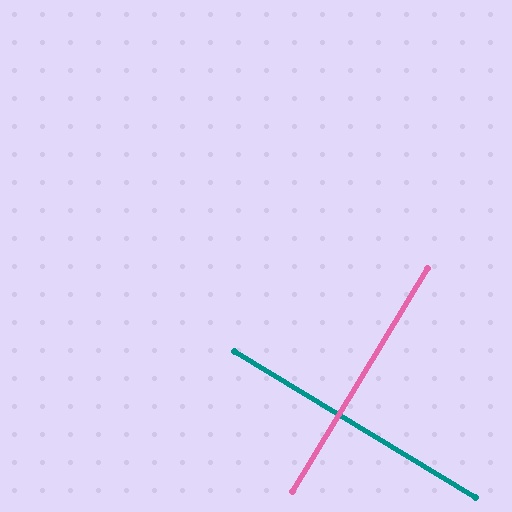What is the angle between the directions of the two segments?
Approximately 90 degrees.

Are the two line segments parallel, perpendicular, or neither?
Perpendicular — they meet at approximately 90°.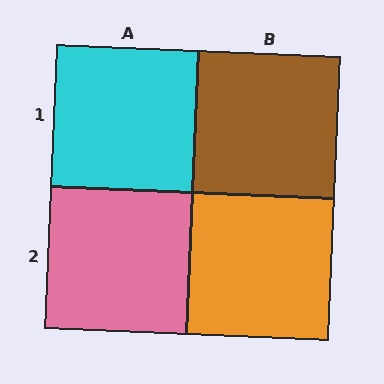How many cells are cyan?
1 cell is cyan.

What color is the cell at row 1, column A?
Cyan.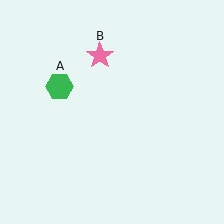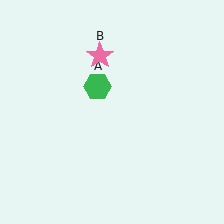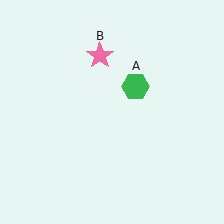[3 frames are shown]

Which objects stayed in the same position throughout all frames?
Pink star (object B) remained stationary.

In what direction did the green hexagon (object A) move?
The green hexagon (object A) moved right.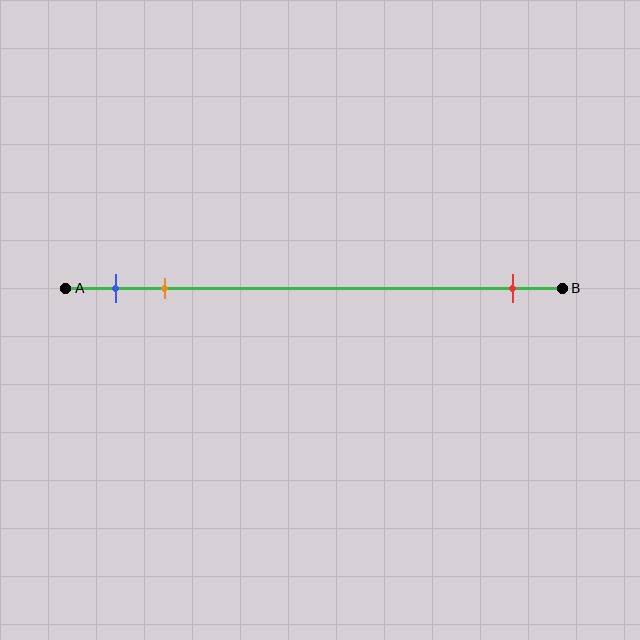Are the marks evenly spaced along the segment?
No, the marks are not evenly spaced.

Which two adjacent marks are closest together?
The blue and orange marks are the closest adjacent pair.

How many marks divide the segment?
There are 3 marks dividing the segment.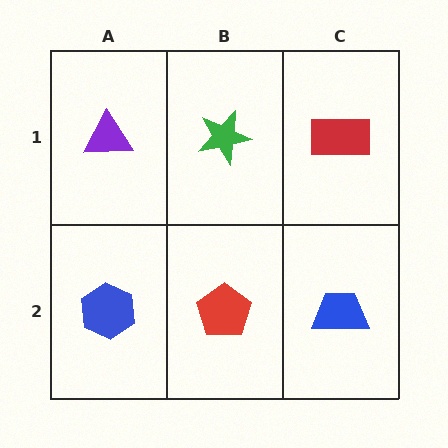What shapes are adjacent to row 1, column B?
A red pentagon (row 2, column B), a purple triangle (row 1, column A), a red rectangle (row 1, column C).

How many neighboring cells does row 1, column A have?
2.